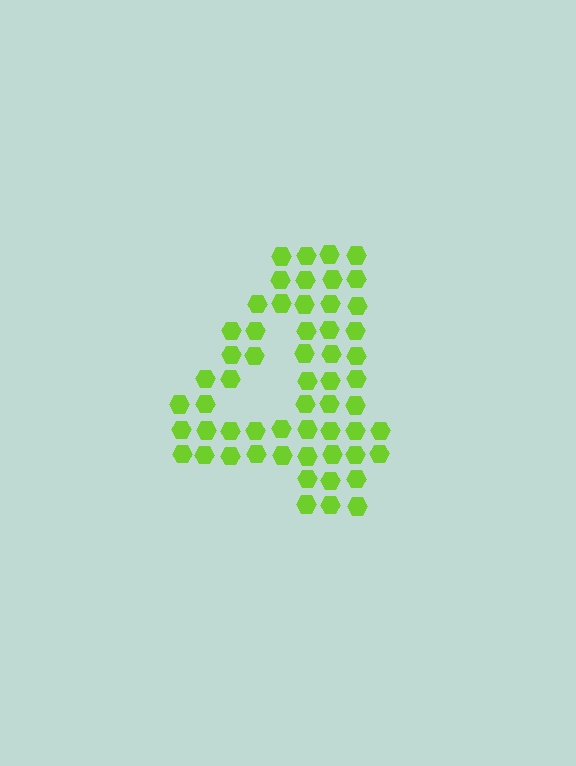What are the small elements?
The small elements are hexagons.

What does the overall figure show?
The overall figure shows the digit 4.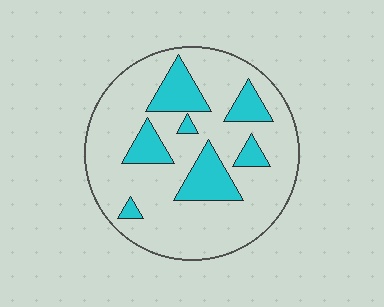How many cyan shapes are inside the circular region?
7.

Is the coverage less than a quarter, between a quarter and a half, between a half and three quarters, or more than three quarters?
Less than a quarter.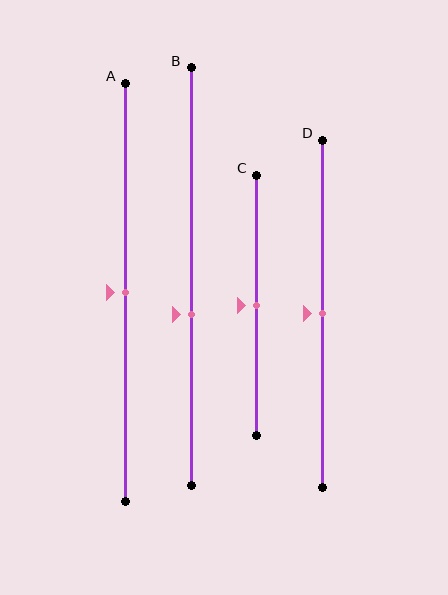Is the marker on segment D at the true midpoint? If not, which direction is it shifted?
Yes, the marker on segment D is at the true midpoint.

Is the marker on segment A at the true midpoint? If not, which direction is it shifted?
Yes, the marker on segment A is at the true midpoint.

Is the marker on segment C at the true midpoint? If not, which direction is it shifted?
Yes, the marker on segment C is at the true midpoint.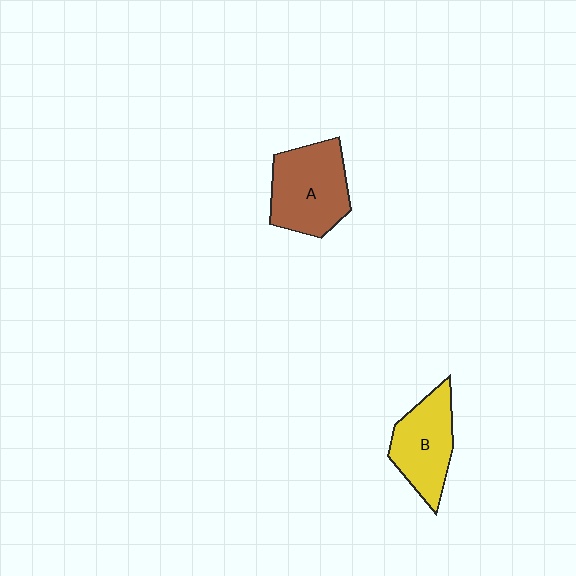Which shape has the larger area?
Shape A (brown).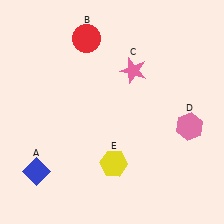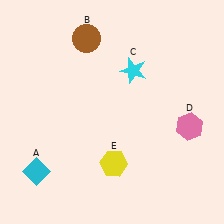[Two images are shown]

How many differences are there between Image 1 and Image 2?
There are 3 differences between the two images.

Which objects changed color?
A changed from blue to cyan. B changed from red to brown. C changed from pink to cyan.